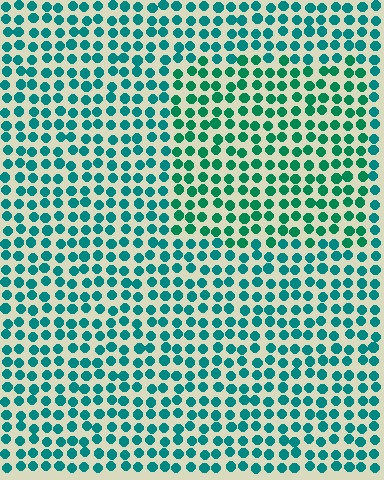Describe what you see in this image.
The image is filled with small teal elements in a uniform arrangement. A rectangle-shaped region is visible where the elements are tinted to a slightly different hue, forming a subtle color boundary.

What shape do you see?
I see a rectangle.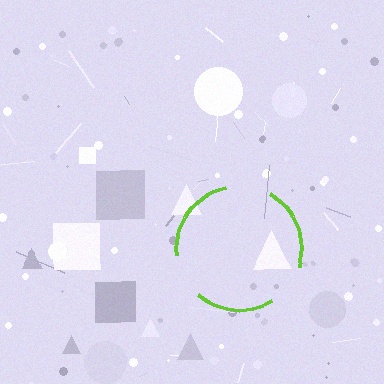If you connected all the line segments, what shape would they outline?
They would outline a circle.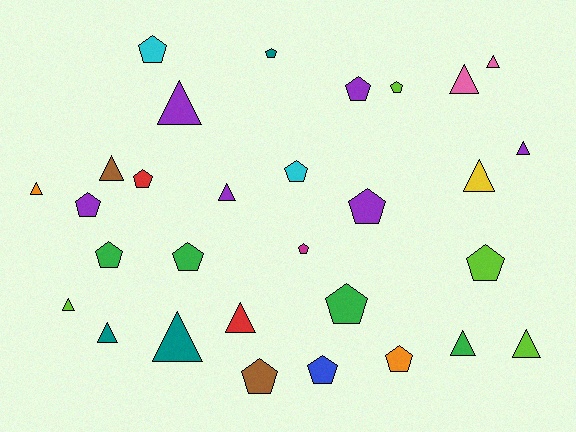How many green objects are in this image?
There are 4 green objects.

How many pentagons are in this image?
There are 16 pentagons.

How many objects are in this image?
There are 30 objects.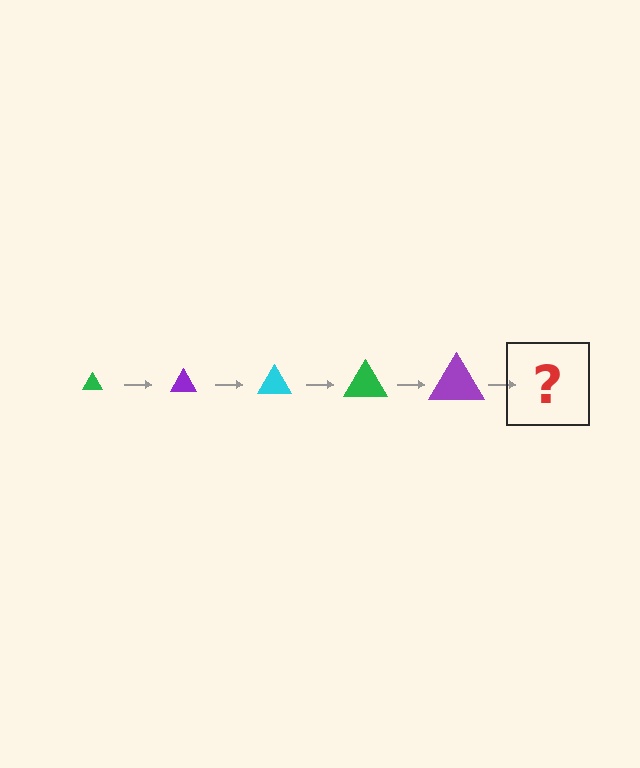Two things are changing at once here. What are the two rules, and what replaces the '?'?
The two rules are that the triangle grows larger each step and the color cycles through green, purple, and cyan. The '?' should be a cyan triangle, larger than the previous one.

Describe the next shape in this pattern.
It should be a cyan triangle, larger than the previous one.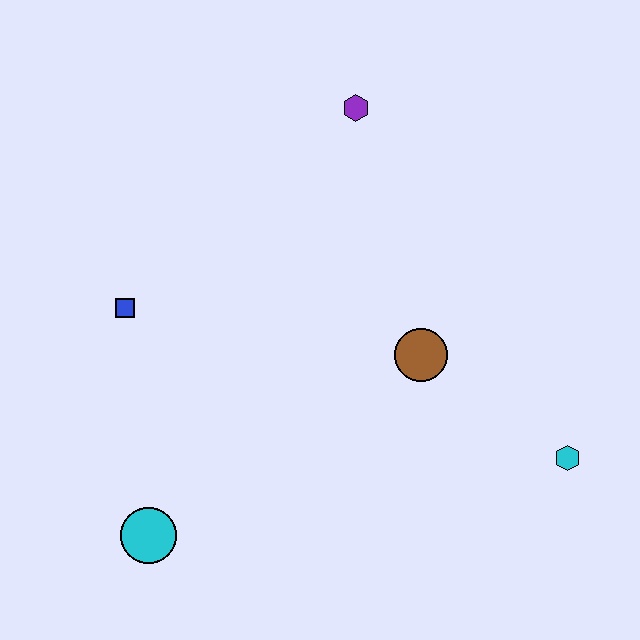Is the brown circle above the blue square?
No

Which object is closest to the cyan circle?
The blue square is closest to the cyan circle.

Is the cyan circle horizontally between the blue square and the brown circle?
Yes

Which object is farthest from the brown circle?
The cyan circle is farthest from the brown circle.